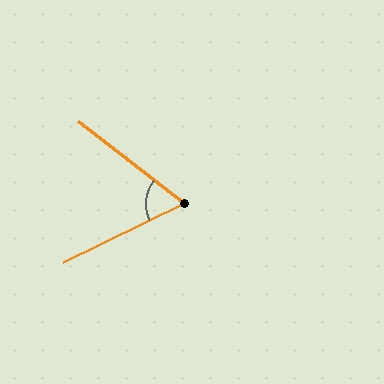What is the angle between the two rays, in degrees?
Approximately 63 degrees.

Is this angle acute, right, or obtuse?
It is acute.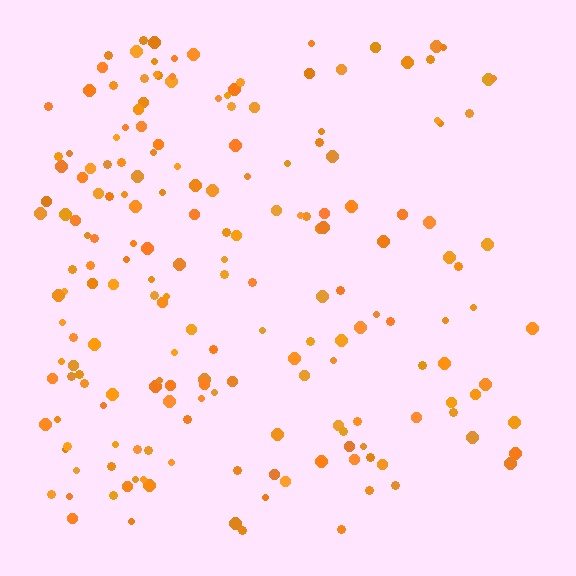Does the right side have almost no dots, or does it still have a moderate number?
Still a moderate number, just noticeably fewer than the left.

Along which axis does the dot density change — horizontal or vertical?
Horizontal.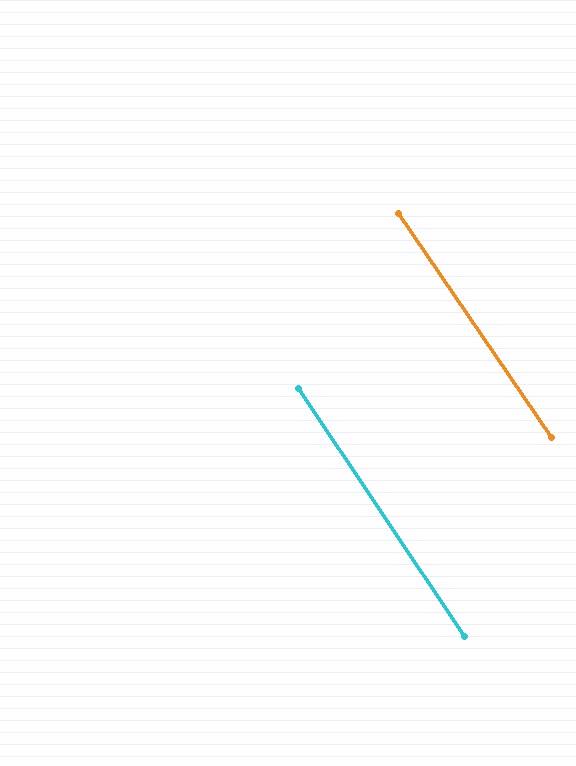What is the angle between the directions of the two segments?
Approximately 1 degree.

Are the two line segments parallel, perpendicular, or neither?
Parallel — their directions differ by only 0.5°.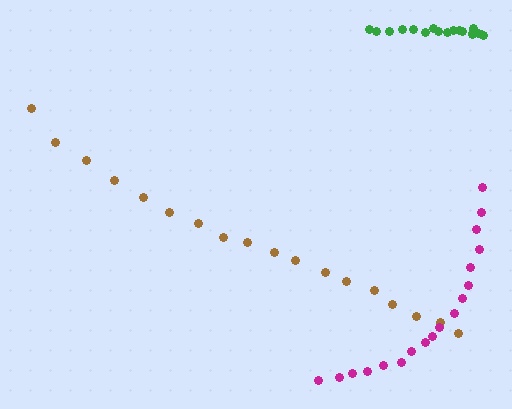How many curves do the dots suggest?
There are 3 distinct paths.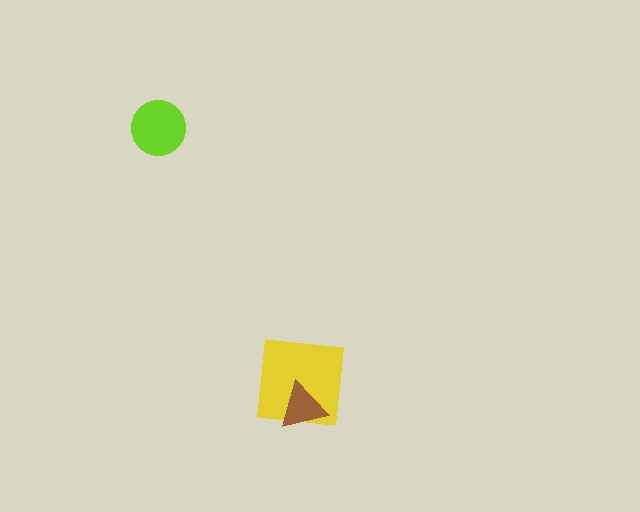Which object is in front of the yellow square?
The brown triangle is in front of the yellow square.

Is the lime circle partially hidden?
No, no other shape covers it.